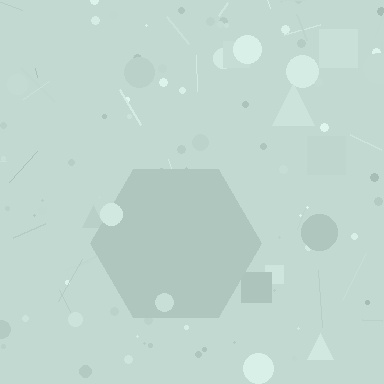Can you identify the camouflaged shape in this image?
The camouflaged shape is a hexagon.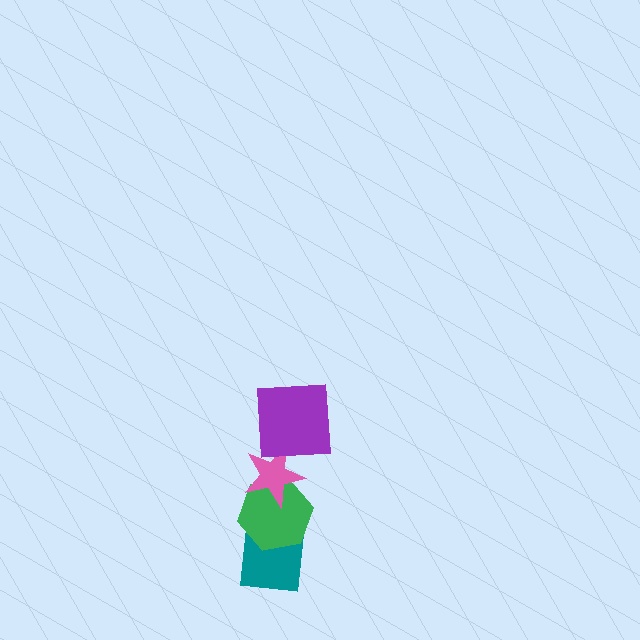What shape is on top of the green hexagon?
The pink star is on top of the green hexagon.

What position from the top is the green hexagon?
The green hexagon is 3rd from the top.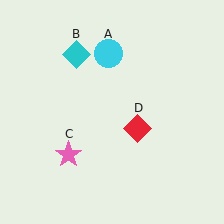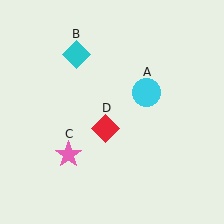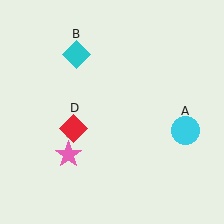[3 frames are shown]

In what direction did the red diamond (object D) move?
The red diamond (object D) moved left.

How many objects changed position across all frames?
2 objects changed position: cyan circle (object A), red diamond (object D).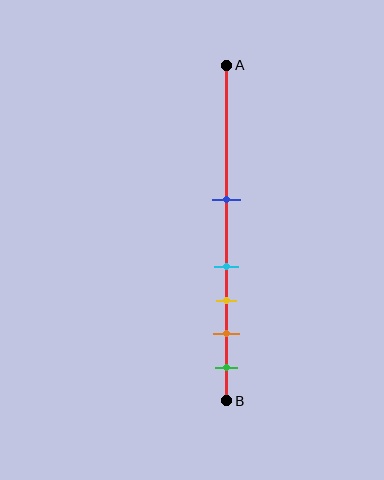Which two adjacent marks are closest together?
The cyan and yellow marks are the closest adjacent pair.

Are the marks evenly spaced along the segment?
No, the marks are not evenly spaced.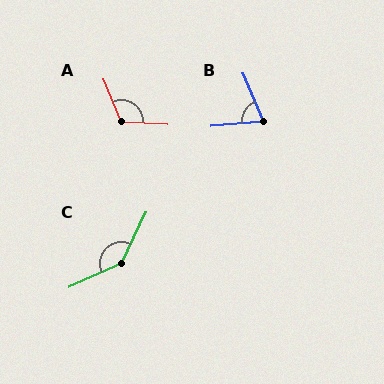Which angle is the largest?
C, at approximately 140 degrees.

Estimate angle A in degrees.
Approximately 115 degrees.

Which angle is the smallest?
B, at approximately 73 degrees.